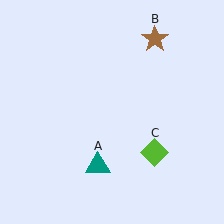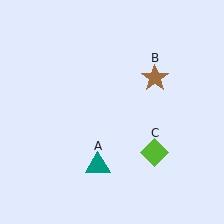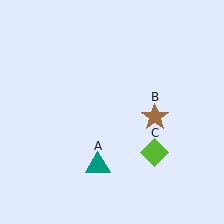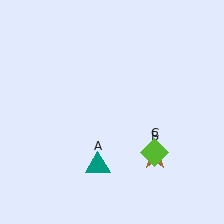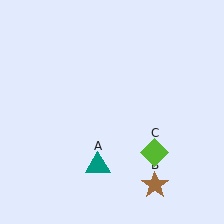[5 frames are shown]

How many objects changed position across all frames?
1 object changed position: brown star (object B).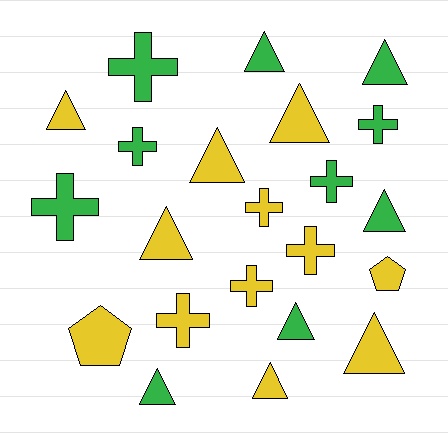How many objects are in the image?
There are 22 objects.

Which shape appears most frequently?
Triangle, with 11 objects.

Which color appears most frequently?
Yellow, with 12 objects.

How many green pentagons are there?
There are no green pentagons.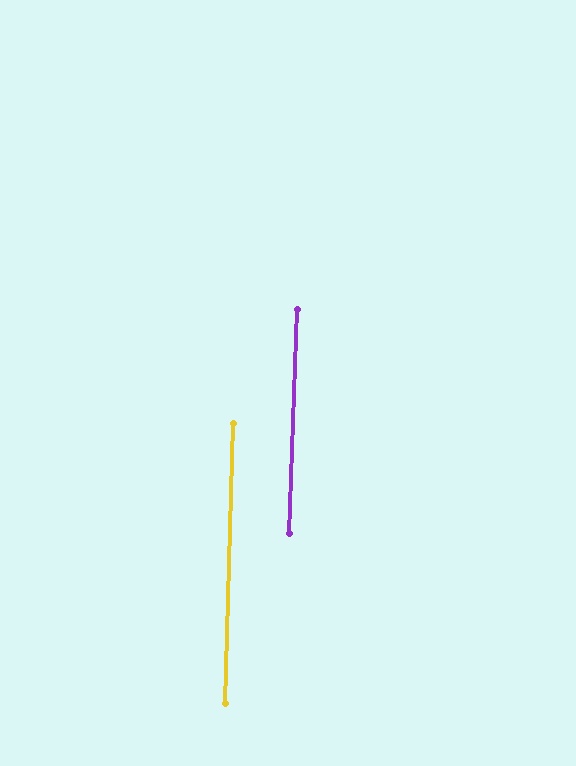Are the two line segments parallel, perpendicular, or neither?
Parallel — their directions differ by only 0.5°.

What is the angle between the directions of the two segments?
Approximately 1 degree.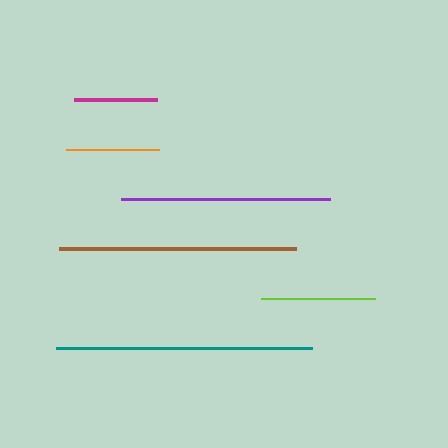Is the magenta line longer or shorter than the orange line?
The orange line is longer than the magenta line.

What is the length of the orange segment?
The orange segment is approximately 94 pixels long.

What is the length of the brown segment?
The brown segment is approximately 236 pixels long.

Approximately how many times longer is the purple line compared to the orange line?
The purple line is approximately 2.2 times the length of the orange line.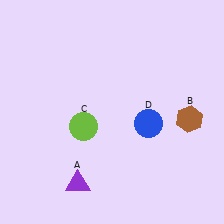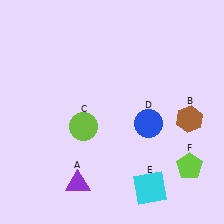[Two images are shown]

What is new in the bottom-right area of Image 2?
A cyan square (E) was added in the bottom-right area of Image 2.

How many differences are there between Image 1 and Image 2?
There are 2 differences between the two images.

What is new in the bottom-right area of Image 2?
A lime pentagon (F) was added in the bottom-right area of Image 2.